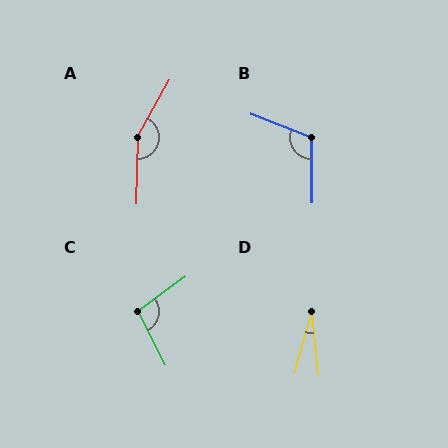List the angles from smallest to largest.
D (21°), C (99°), B (112°), A (152°).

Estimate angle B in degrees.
Approximately 112 degrees.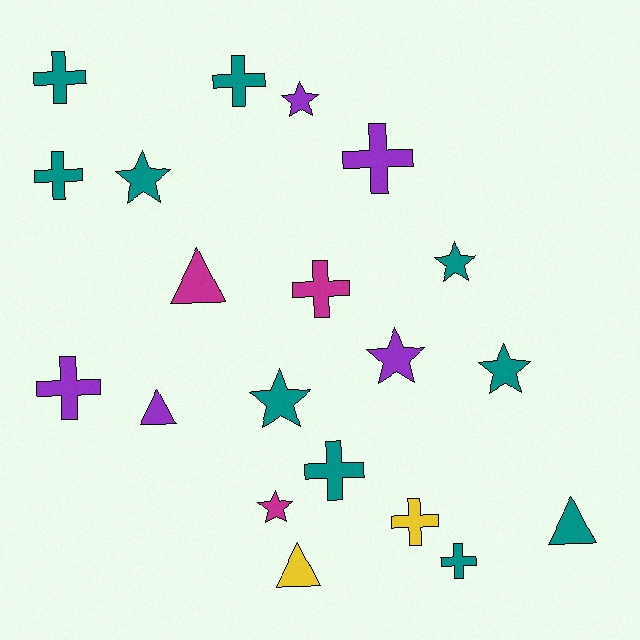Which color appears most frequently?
Teal, with 10 objects.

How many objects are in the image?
There are 20 objects.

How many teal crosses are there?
There are 5 teal crosses.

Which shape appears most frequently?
Cross, with 9 objects.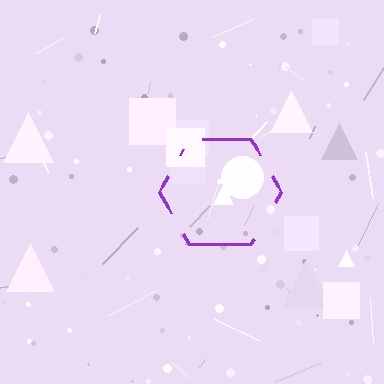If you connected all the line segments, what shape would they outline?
They would outline a hexagon.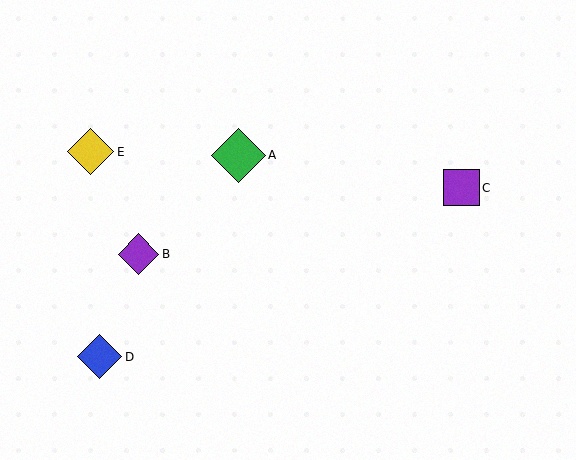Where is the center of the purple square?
The center of the purple square is at (461, 188).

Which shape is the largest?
The green diamond (labeled A) is the largest.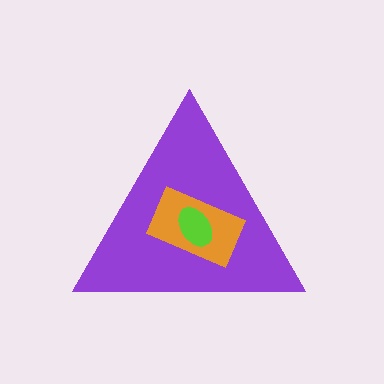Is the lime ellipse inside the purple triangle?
Yes.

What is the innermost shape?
The lime ellipse.